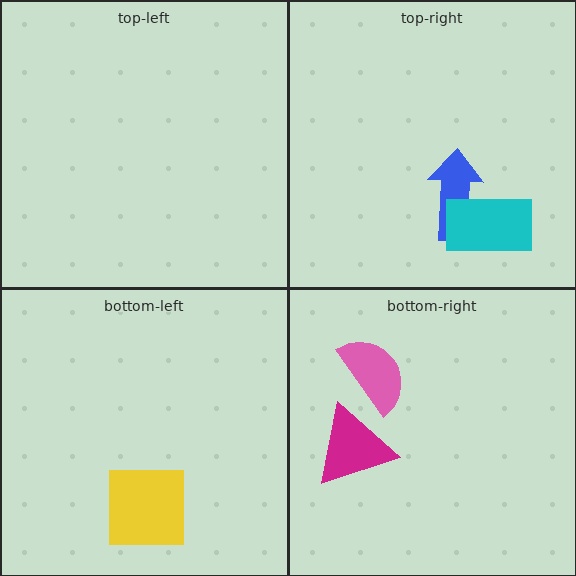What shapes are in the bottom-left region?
The yellow square.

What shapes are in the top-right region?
The blue arrow, the cyan rectangle.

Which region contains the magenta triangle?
The bottom-right region.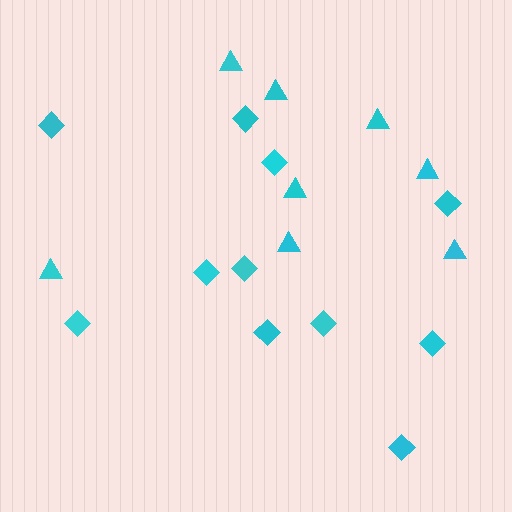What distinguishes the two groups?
There are 2 groups: one group of triangles (8) and one group of diamonds (11).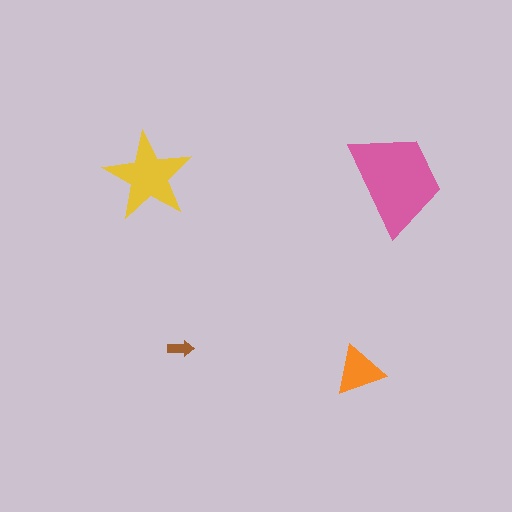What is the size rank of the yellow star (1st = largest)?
2nd.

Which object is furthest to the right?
The pink trapezoid is rightmost.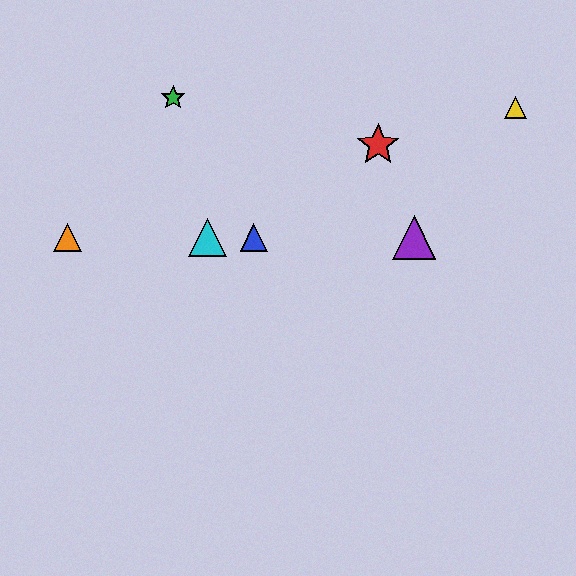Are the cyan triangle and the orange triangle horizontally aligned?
Yes, both are at y≈237.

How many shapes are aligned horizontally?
4 shapes (the blue triangle, the purple triangle, the orange triangle, the cyan triangle) are aligned horizontally.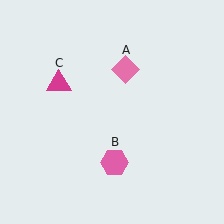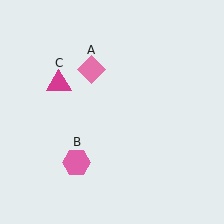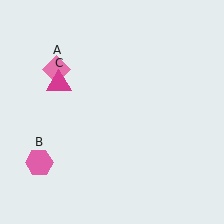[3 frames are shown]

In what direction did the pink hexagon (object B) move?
The pink hexagon (object B) moved left.